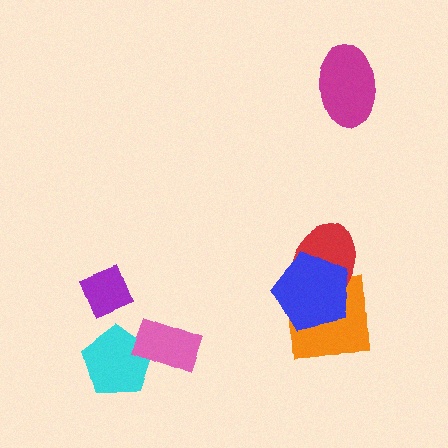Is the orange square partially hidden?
Yes, it is partially covered by another shape.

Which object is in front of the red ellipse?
The blue pentagon is in front of the red ellipse.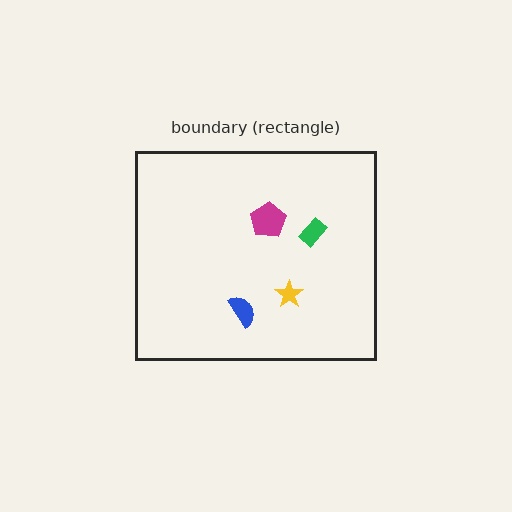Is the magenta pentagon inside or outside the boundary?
Inside.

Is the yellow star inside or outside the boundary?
Inside.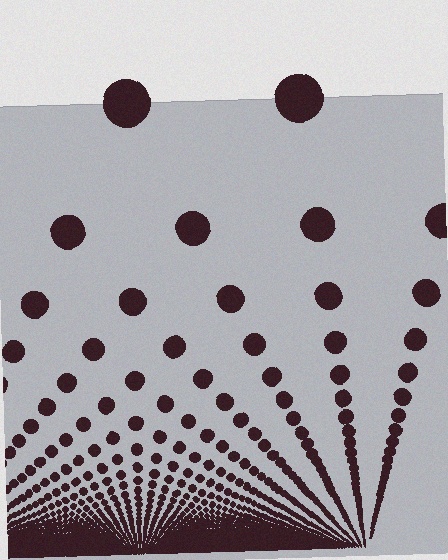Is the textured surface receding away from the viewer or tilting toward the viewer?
The surface appears to tilt toward the viewer. Texture elements get larger and sparser toward the top.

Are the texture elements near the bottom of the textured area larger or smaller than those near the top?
Smaller. The gradient is inverted — elements near the bottom are smaller and denser.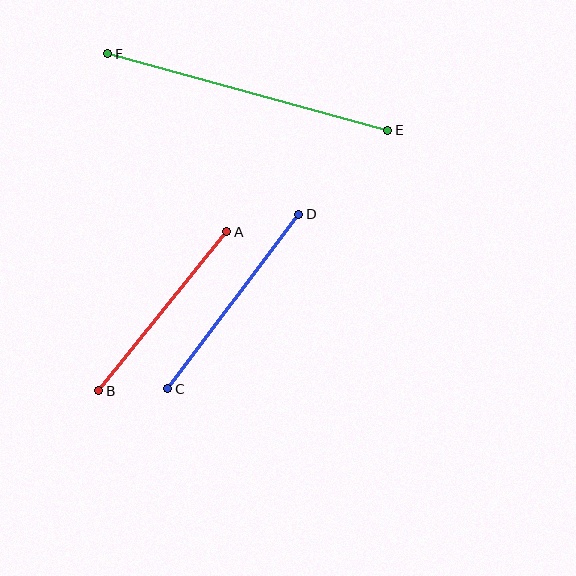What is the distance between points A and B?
The distance is approximately 204 pixels.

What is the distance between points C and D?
The distance is approximately 218 pixels.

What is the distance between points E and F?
The distance is approximately 290 pixels.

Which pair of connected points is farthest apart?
Points E and F are farthest apart.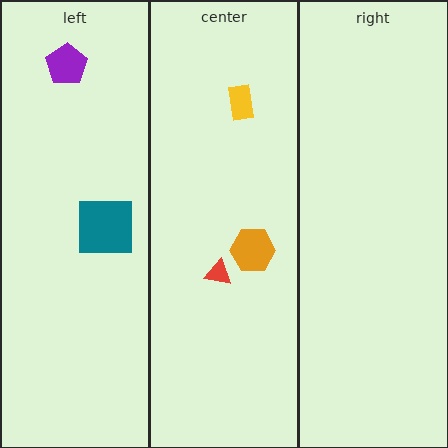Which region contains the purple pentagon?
The left region.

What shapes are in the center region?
The orange hexagon, the red triangle, the yellow rectangle.